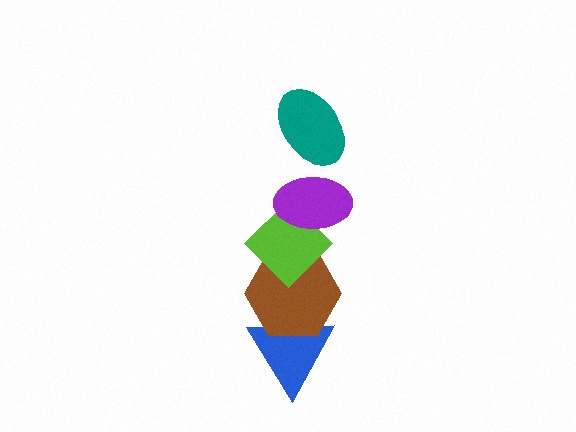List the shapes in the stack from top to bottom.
From top to bottom: the teal ellipse, the purple ellipse, the lime diamond, the brown hexagon, the blue triangle.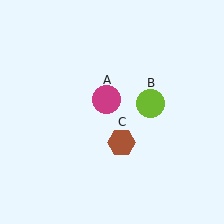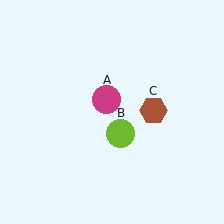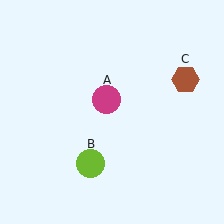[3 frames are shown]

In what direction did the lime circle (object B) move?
The lime circle (object B) moved down and to the left.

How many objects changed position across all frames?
2 objects changed position: lime circle (object B), brown hexagon (object C).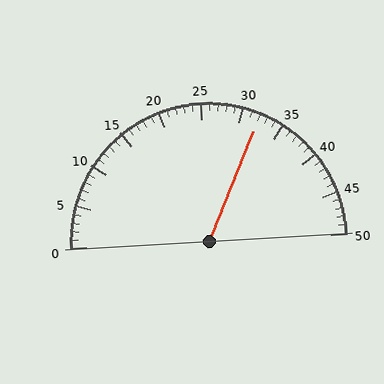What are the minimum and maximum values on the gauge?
The gauge ranges from 0 to 50.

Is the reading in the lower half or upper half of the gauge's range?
The reading is in the upper half of the range (0 to 50).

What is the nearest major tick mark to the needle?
The nearest major tick mark is 30.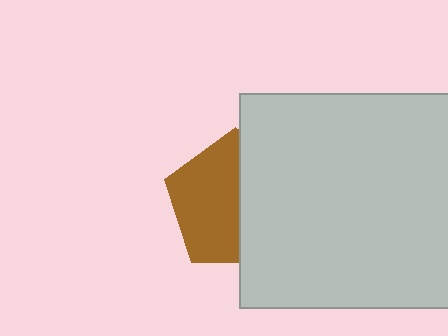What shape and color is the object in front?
The object in front is a light gray square.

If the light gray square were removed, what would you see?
You would see the complete brown pentagon.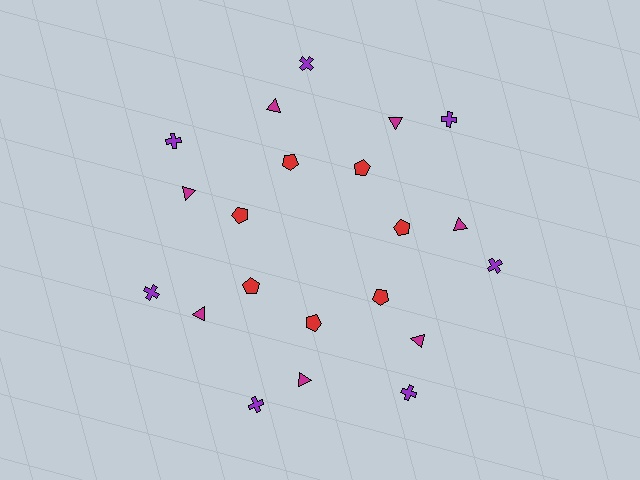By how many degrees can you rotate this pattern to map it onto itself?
The pattern maps onto itself every 51 degrees of rotation.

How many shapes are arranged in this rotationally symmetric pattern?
There are 21 shapes, arranged in 7 groups of 3.